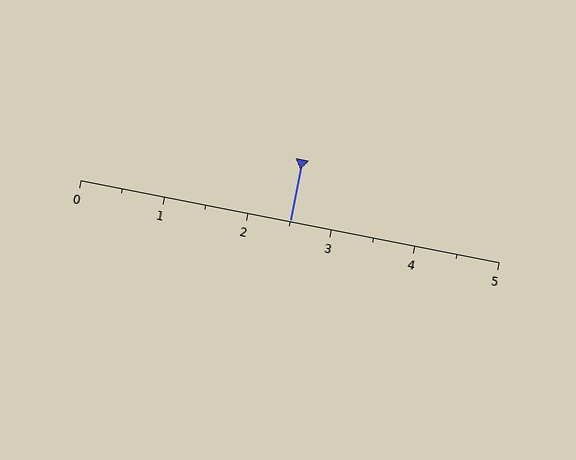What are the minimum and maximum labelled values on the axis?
The axis runs from 0 to 5.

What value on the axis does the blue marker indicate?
The marker indicates approximately 2.5.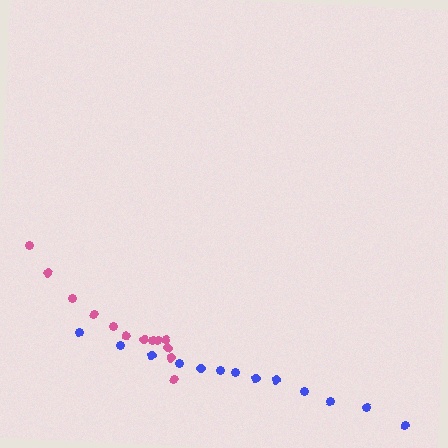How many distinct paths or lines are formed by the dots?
There are 2 distinct paths.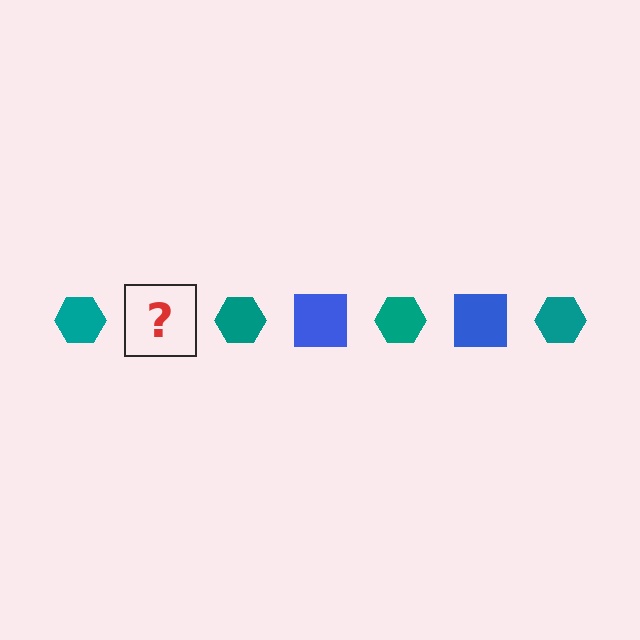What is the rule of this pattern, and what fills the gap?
The rule is that the pattern alternates between teal hexagon and blue square. The gap should be filled with a blue square.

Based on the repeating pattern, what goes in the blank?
The blank should be a blue square.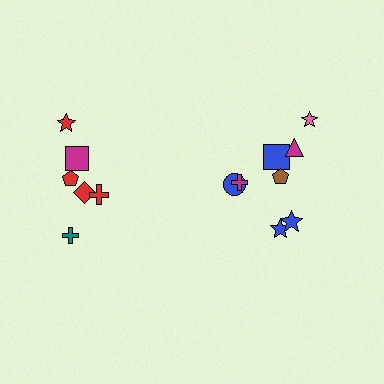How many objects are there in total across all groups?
There are 14 objects.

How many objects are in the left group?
There are 6 objects.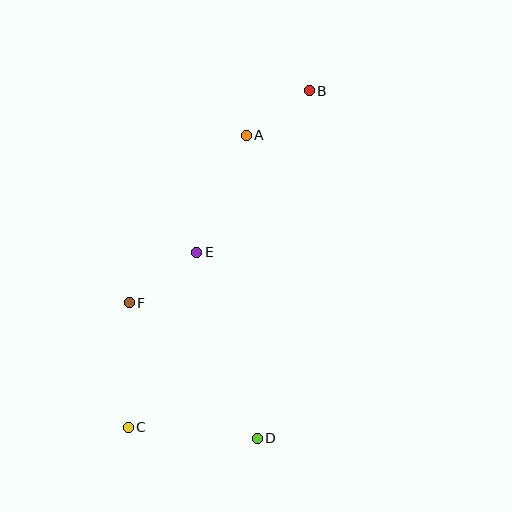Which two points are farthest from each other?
Points B and C are farthest from each other.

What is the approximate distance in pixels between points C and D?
The distance between C and D is approximately 130 pixels.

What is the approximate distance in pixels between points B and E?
The distance between B and E is approximately 197 pixels.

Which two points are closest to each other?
Points A and B are closest to each other.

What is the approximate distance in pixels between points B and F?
The distance between B and F is approximately 278 pixels.